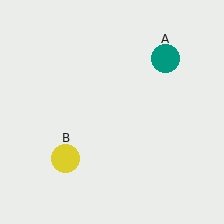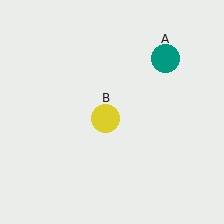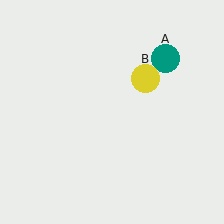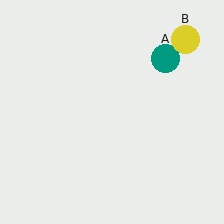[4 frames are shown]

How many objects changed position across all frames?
1 object changed position: yellow circle (object B).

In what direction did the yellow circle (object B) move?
The yellow circle (object B) moved up and to the right.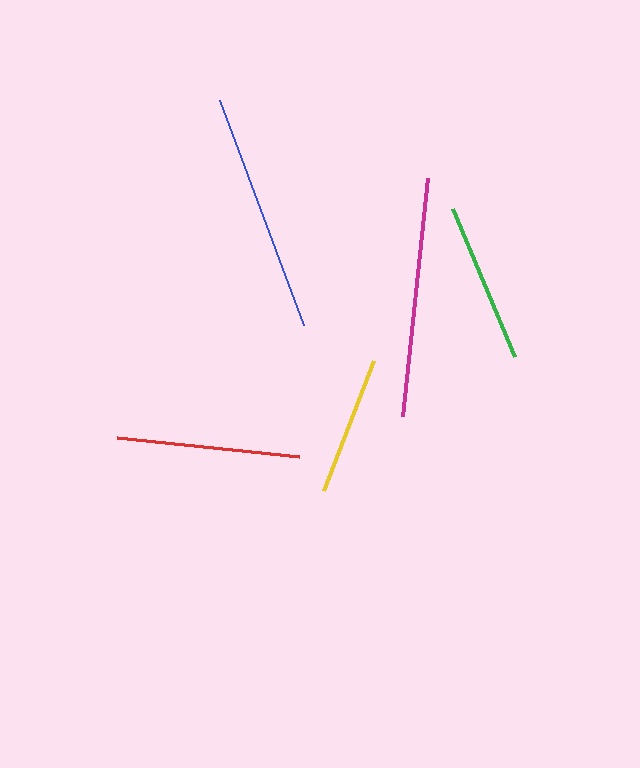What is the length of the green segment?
The green segment is approximately 160 pixels long.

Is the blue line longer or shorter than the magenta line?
The blue line is longer than the magenta line.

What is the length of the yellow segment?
The yellow segment is approximately 140 pixels long.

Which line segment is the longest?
The blue line is the longest at approximately 240 pixels.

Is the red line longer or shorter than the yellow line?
The red line is longer than the yellow line.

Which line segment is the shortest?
The yellow line is the shortest at approximately 140 pixels.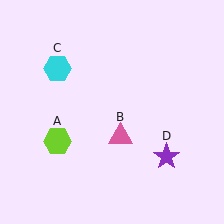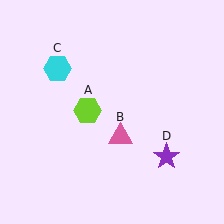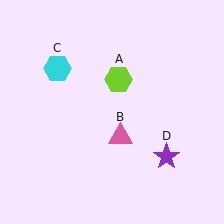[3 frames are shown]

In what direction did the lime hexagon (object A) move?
The lime hexagon (object A) moved up and to the right.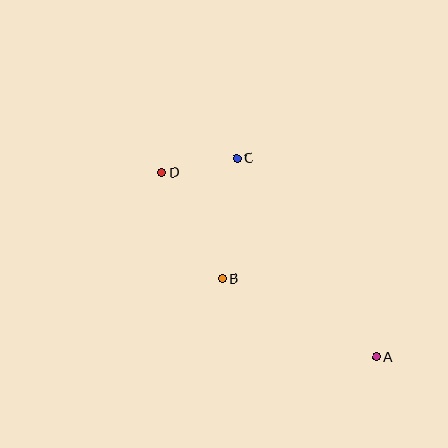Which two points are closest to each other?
Points C and D are closest to each other.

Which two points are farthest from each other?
Points A and D are farthest from each other.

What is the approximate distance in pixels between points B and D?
The distance between B and D is approximately 122 pixels.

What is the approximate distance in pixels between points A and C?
The distance between A and C is approximately 243 pixels.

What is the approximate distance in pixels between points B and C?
The distance between B and C is approximately 122 pixels.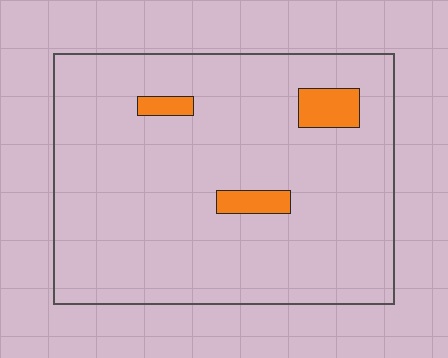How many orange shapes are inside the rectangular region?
3.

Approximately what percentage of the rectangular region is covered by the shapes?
Approximately 5%.